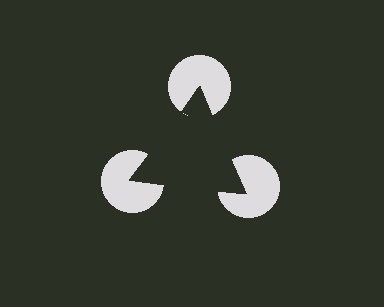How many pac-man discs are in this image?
There are 3 — one at each vertex of the illusory triangle.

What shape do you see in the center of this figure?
An illusory triangle — its edges are inferred from the aligned wedge cuts in the pac-man discs, not physically drawn.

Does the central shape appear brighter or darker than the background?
It typically appears slightly darker than the background, even though no actual brightness change is drawn.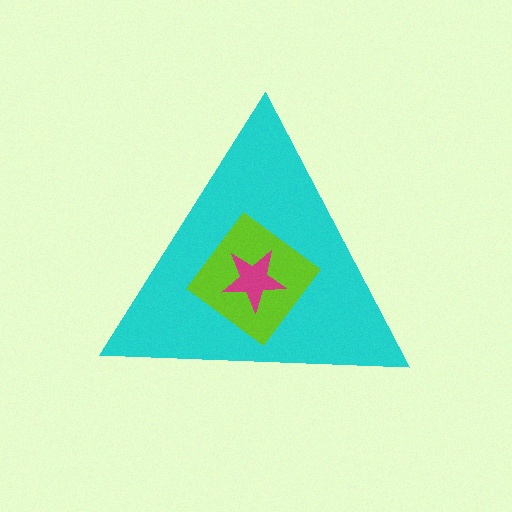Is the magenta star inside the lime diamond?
Yes.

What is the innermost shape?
The magenta star.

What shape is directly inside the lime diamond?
The magenta star.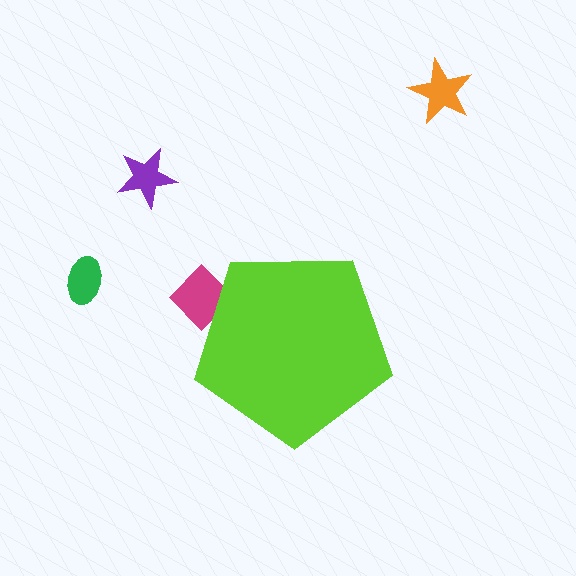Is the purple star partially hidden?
No, the purple star is fully visible.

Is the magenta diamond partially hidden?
Yes, the magenta diamond is partially hidden behind the lime pentagon.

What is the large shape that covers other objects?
A lime pentagon.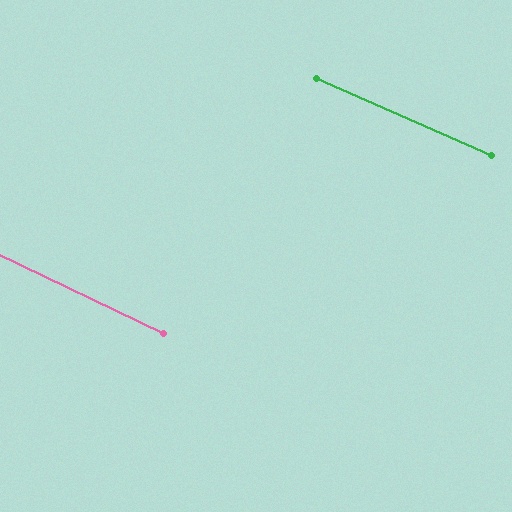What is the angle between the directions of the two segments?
Approximately 1 degree.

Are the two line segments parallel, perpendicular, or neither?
Parallel — their directions differ by only 1.5°.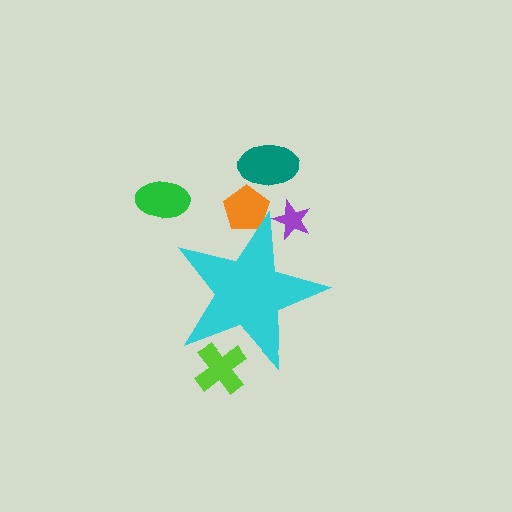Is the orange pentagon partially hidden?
Yes, the orange pentagon is partially hidden behind the cyan star.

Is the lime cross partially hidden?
Yes, the lime cross is partially hidden behind the cyan star.